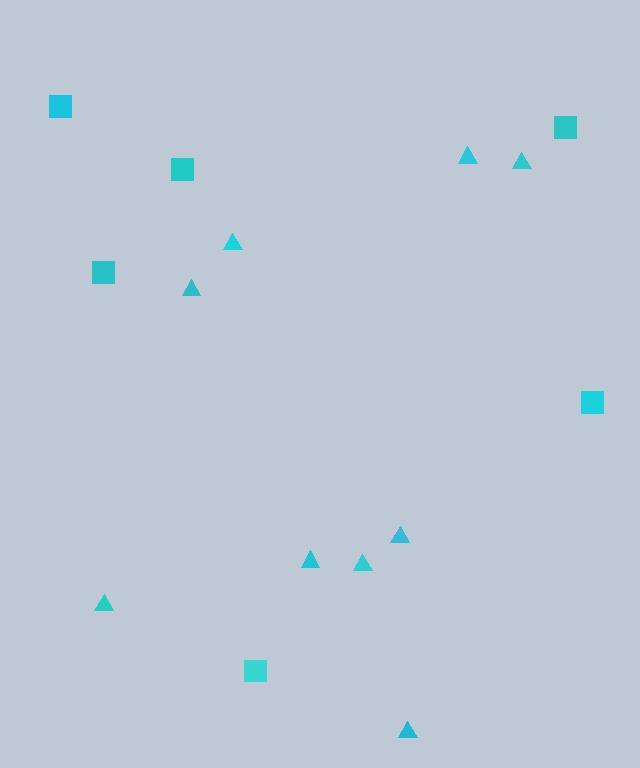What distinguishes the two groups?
There are 2 groups: one group of triangles (9) and one group of squares (6).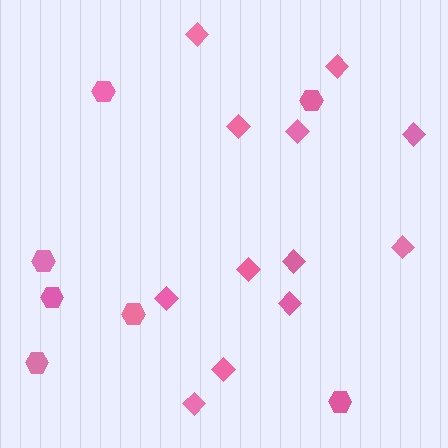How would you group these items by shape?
There are 2 groups: one group of hexagons (7) and one group of diamonds (12).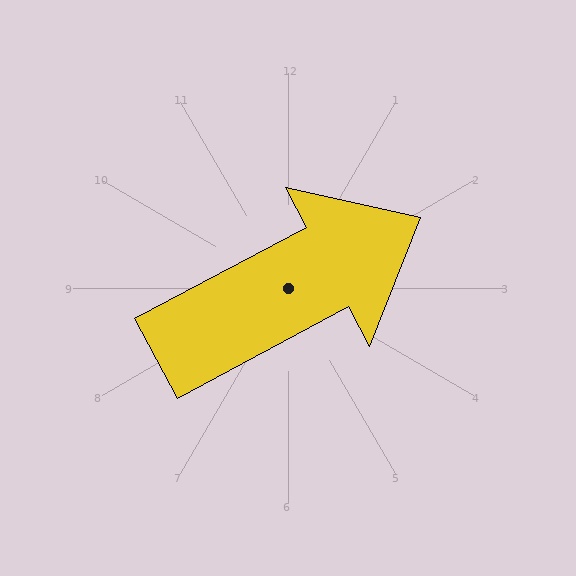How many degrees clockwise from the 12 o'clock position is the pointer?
Approximately 62 degrees.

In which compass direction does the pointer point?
Northeast.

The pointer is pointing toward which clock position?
Roughly 2 o'clock.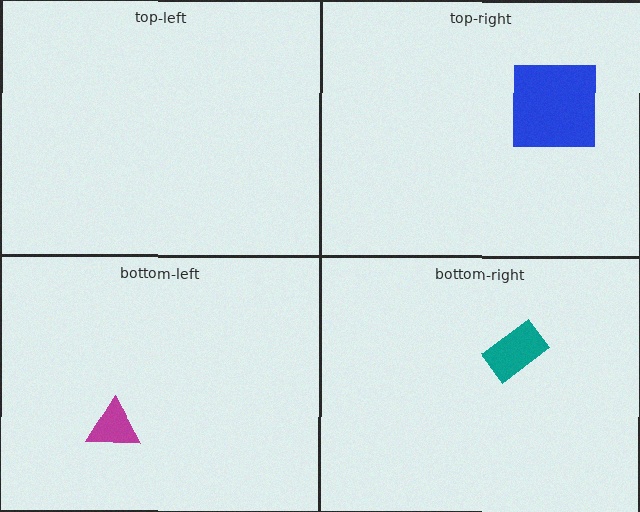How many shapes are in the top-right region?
1.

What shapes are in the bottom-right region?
The teal rectangle.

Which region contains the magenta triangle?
The bottom-left region.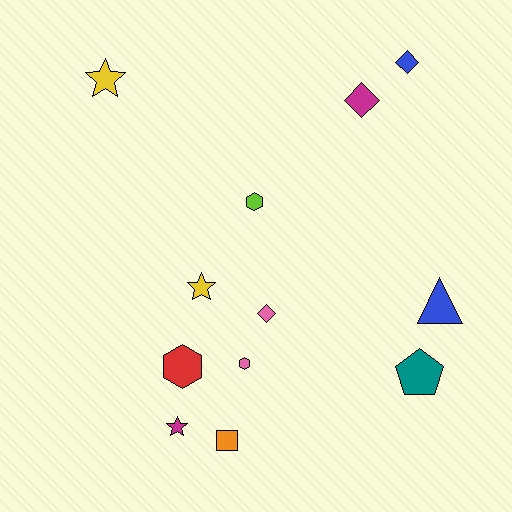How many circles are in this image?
There are no circles.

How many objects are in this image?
There are 12 objects.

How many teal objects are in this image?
There is 1 teal object.